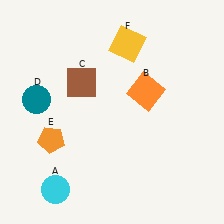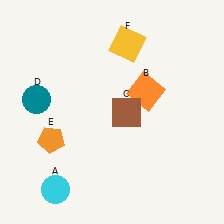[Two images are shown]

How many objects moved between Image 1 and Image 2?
1 object moved between the two images.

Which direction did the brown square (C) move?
The brown square (C) moved right.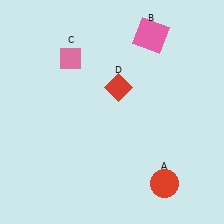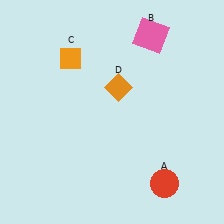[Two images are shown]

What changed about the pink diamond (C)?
In Image 1, C is pink. In Image 2, it changed to orange.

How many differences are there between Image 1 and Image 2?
There are 2 differences between the two images.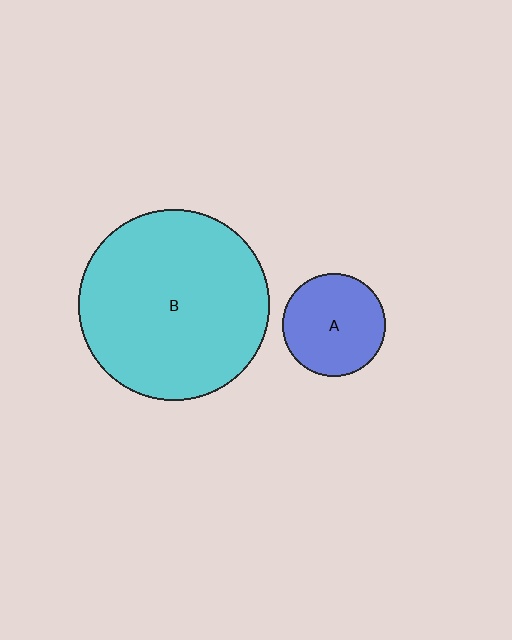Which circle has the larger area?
Circle B (cyan).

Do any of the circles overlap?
No, none of the circles overlap.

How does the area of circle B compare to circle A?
Approximately 3.5 times.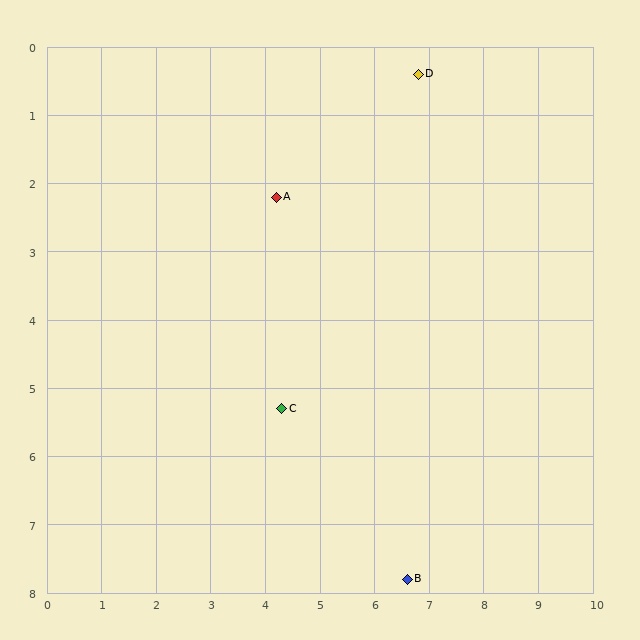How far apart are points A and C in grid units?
Points A and C are about 3.1 grid units apart.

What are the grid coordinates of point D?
Point D is at approximately (6.8, 0.4).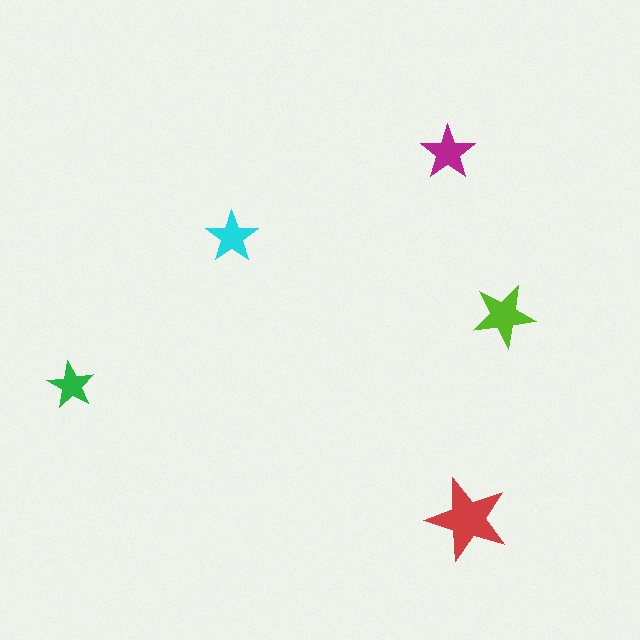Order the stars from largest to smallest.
the red one, the lime one, the magenta one, the cyan one, the green one.